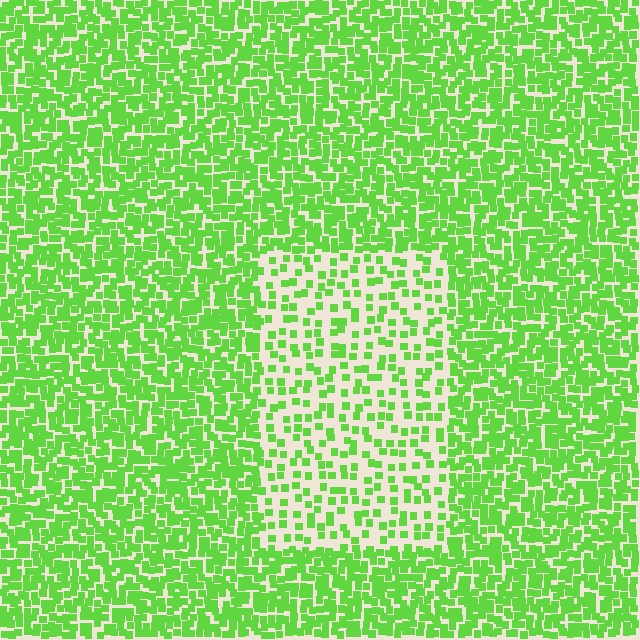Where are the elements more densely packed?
The elements are more densely packed outside the rectangle boundary.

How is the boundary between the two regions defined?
The boundary is defined by a change in element density (approximately 2.4x ratio). All elements are the same color, size, and shape.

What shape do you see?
I see a rectangle.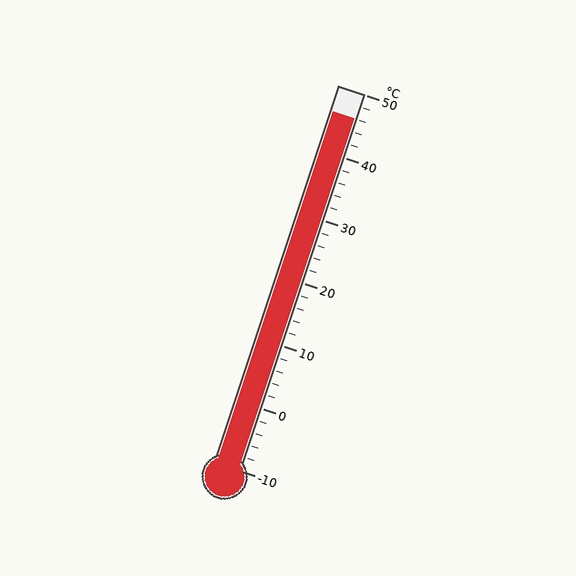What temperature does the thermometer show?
The thermometer shows approximately 46°C.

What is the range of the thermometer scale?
The thermometer scale ranges from -10°C to 50°C.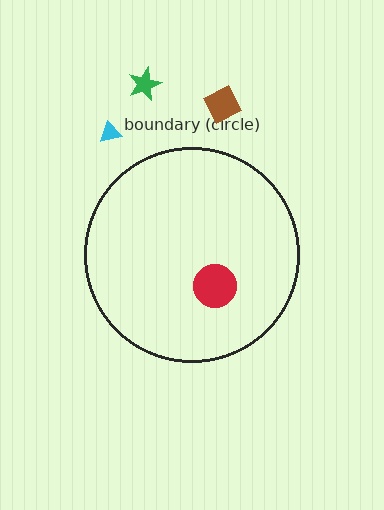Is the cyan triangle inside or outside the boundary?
Outside.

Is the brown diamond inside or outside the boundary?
Outside.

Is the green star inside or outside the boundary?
Outside.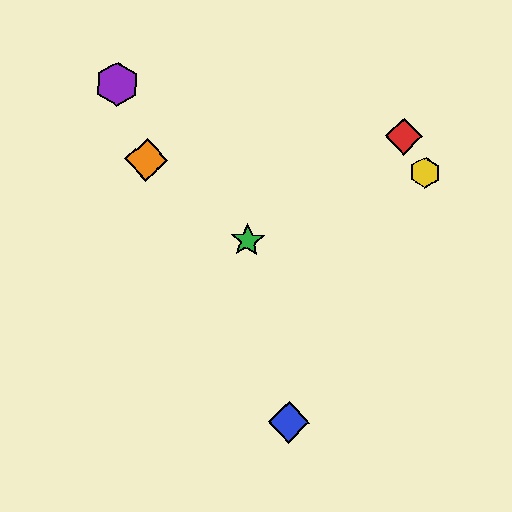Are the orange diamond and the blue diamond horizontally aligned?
No, the orange diamond is at y≈160 and the blue diamond is at y≈422.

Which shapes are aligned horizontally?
The yellow hexagon, the orange diamond are aligned horizontally.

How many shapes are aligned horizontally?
2 shapes (the yellow hexagon, the orange diamond) are aligned horizontally.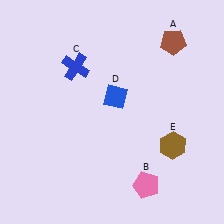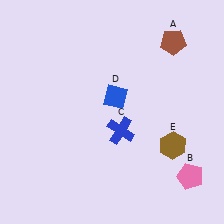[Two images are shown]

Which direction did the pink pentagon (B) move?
The pink pentagon (B) moved right.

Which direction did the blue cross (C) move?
The blue cross (C) moved down.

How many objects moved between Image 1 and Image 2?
2 objects moved between the two images.